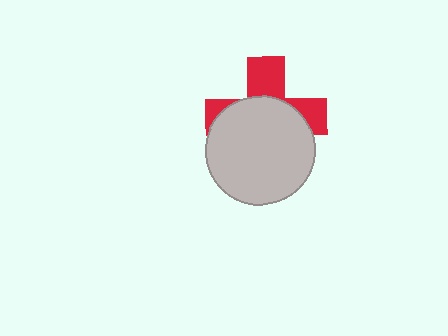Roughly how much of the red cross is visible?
A small part of it is visible (roughly 38%).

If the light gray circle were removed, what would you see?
You would see the complete red cross.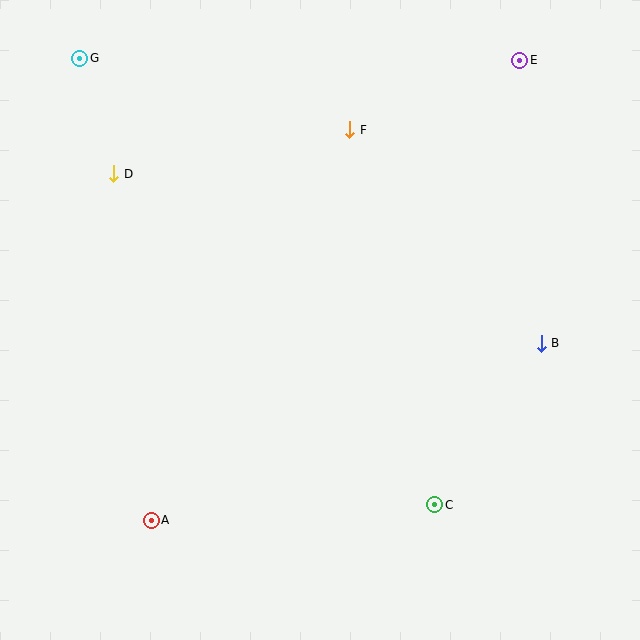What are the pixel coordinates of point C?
Point C is at (435, 505).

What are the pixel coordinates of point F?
Point F is at (350, 130).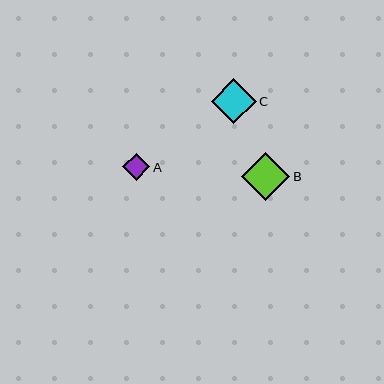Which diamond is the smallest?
Diamond A is the smallest with a size of approximately 27 pixels.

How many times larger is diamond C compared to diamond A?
Diamond C is approximately 1.6 times the size of diamond A.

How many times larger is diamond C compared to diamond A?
Diamond C is approximately 1.6 times the size of diamond A.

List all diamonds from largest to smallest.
From largest to smallest: B, C, A.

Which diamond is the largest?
Diamond B is the largest with a size of approximately 48 pixels.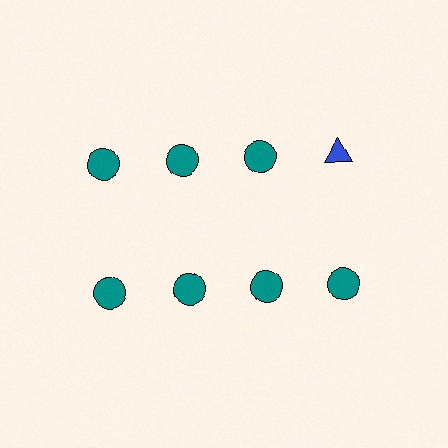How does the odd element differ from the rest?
It differs in both color (blue instead of teal) and shape (triangle instead of circle).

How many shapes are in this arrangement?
There are 8 shapes arranged in a grid pattern.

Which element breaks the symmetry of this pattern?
The blue triangle in the top row, second from right column breaks the symmetry. All other shapes are teal circles.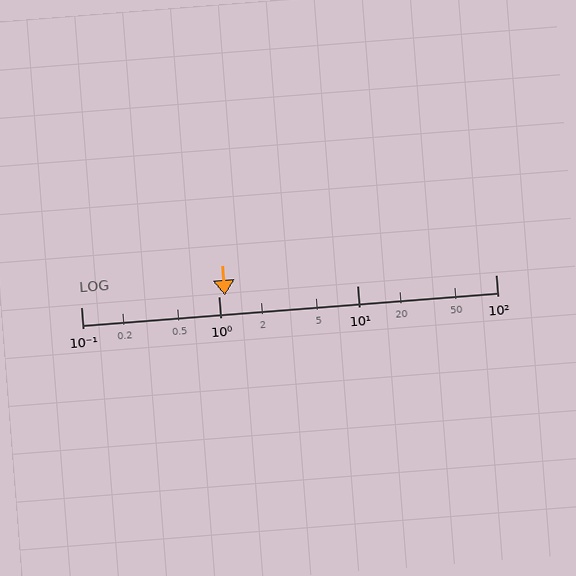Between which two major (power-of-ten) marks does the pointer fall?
The pointer is between 1 and 10.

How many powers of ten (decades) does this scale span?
The scale spans 3 decades, from 0.1 to 100.